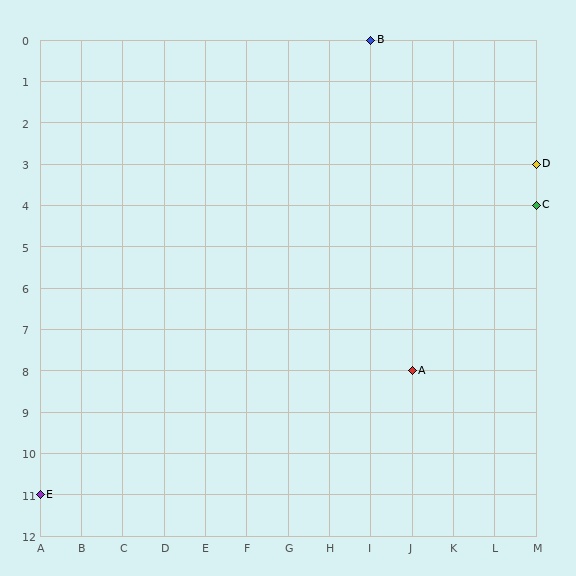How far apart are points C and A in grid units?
Points C and A are 3 columns and 4 rows apart (about 5.0 grid units diagonally).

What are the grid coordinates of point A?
Point A is at grid coordinates (J, 8).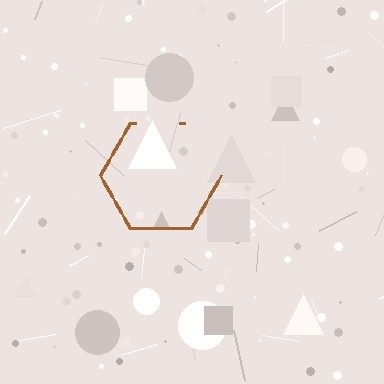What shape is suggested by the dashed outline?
The dashed outline suggests a hexagon.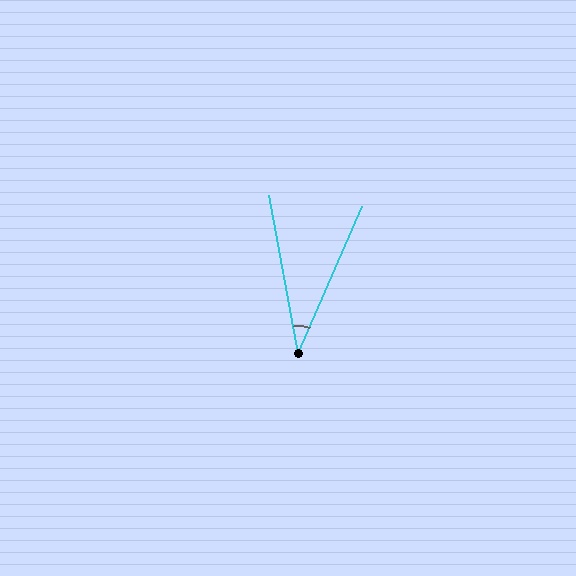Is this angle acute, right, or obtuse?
It is acute.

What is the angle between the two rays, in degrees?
Approximately 34 degrees.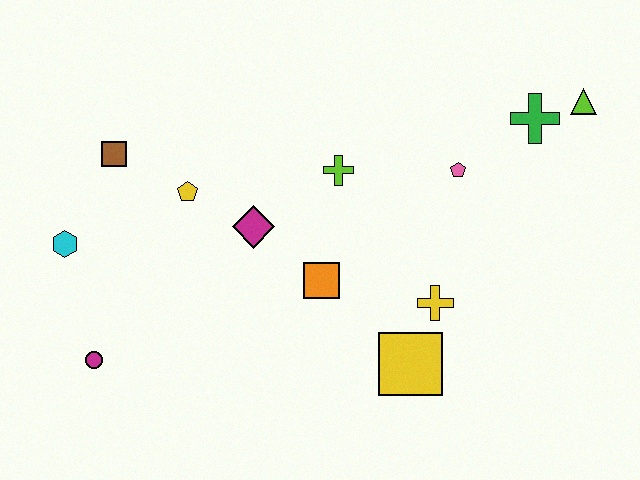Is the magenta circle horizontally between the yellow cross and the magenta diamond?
No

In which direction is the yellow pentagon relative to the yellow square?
The yellow pentagon is to the left of the yellow square.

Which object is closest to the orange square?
The magenta diamond is closest to the orange square.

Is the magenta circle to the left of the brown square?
Yes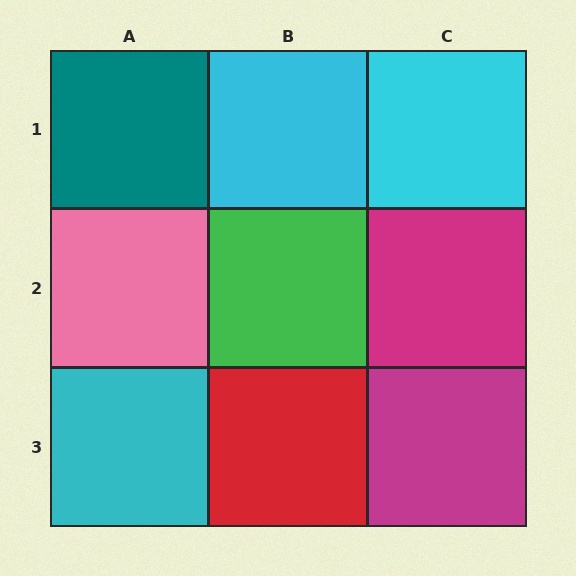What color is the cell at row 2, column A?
Pink.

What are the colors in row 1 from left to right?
Teal, cyan, cyan.